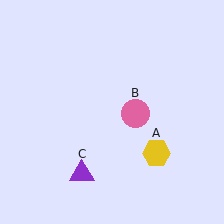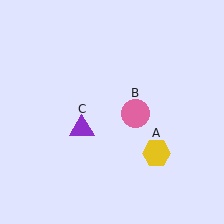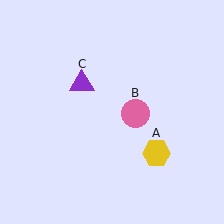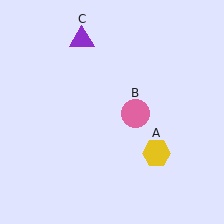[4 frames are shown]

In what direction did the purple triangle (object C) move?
The purple triangle (object C) moved up.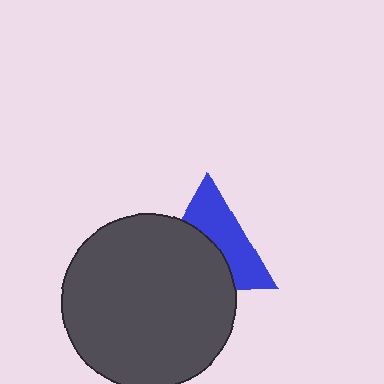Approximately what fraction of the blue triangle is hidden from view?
Roughly 50% of the blue triangle is hidden behind the dark gray circle.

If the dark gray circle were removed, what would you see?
You would see the complete blue triangle.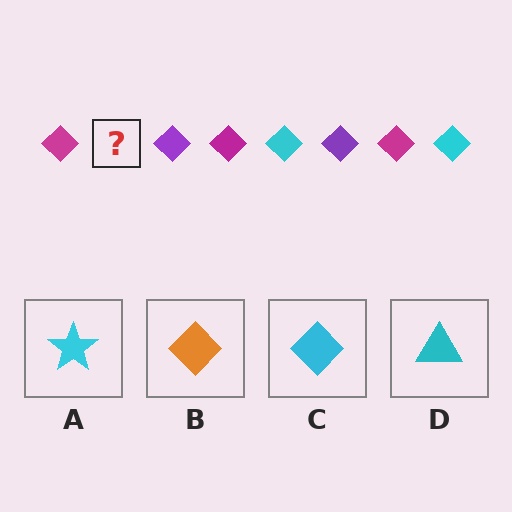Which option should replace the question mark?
Option C.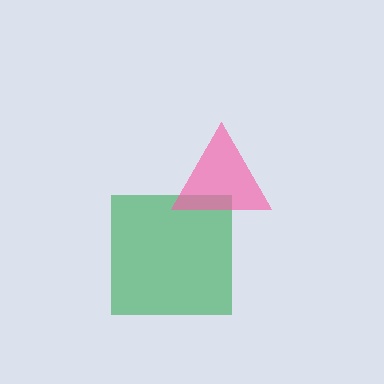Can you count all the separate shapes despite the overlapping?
Yes, there are 2 separate shapes.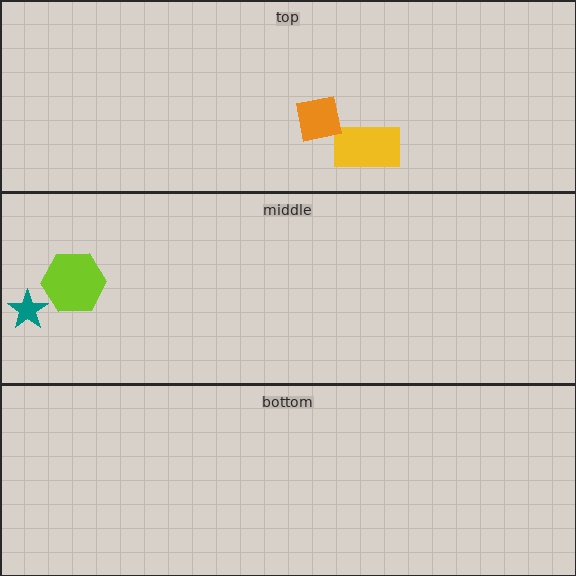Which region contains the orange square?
The top region.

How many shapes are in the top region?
2.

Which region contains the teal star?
The middle region.